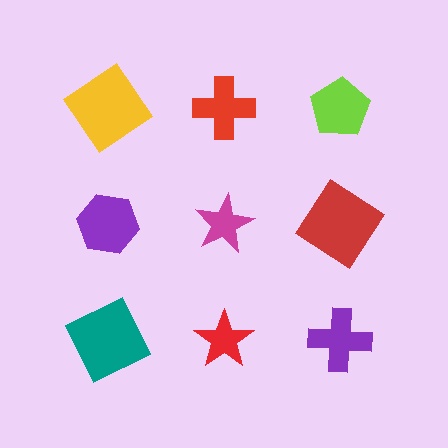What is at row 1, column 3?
A lime pentagon.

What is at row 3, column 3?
A purple cross.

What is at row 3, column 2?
A red star.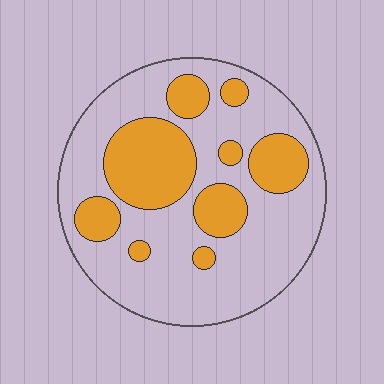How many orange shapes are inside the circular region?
9.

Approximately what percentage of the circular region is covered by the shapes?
Approximately 30%.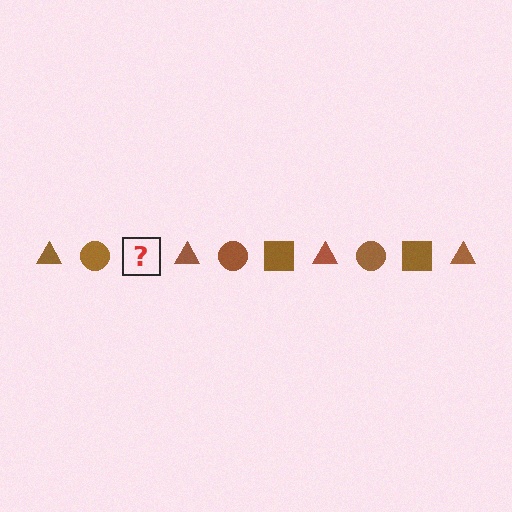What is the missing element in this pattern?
The missing element is a brown square.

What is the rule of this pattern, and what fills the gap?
The rule is that the pattern cycles through triangle, circle, square shapes in brown. The gap should be filled with a brown square.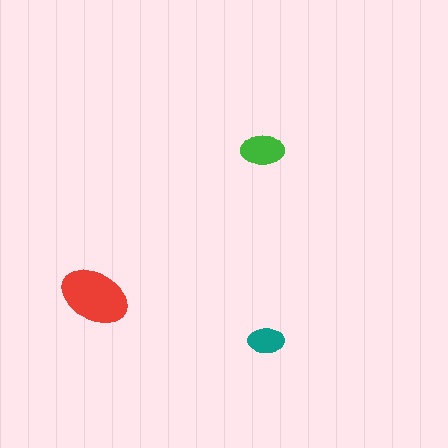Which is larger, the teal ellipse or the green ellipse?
The green one.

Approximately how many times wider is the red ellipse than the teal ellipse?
About 2 times wider.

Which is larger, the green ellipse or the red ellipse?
The red one.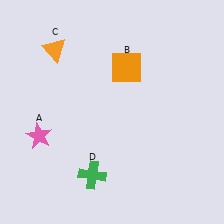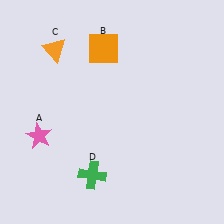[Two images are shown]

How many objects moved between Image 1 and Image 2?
1 object moved between the two images.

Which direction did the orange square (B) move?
The orange square (B) moved left.